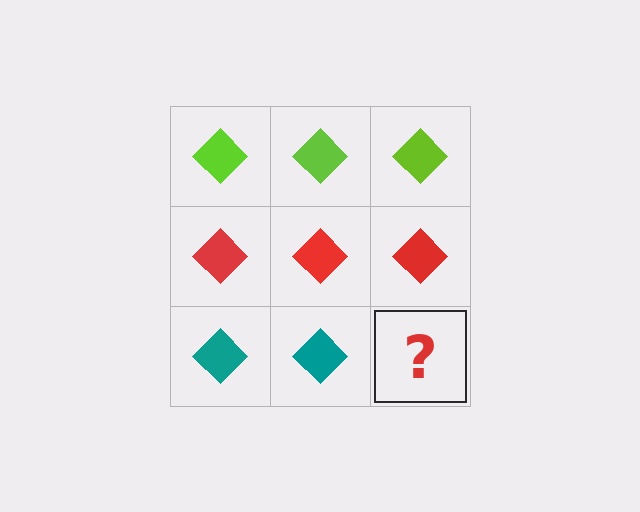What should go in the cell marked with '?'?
The missing cell should contain a teal diamond.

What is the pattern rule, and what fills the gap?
The rule is that each row has a consistent color. The gap should be filled with a teal diamond.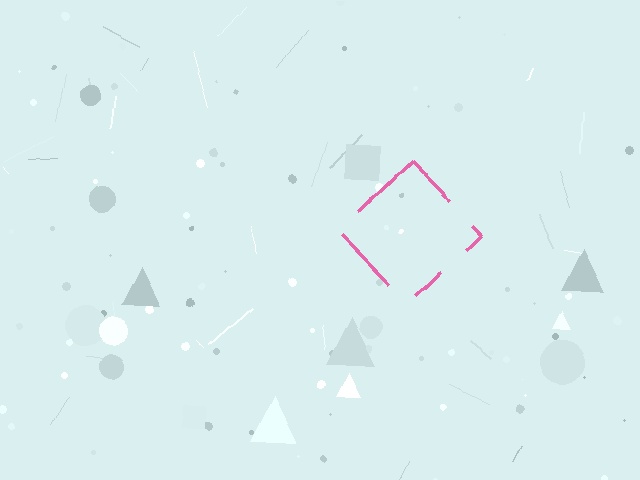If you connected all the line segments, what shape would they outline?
They would outline a diamond.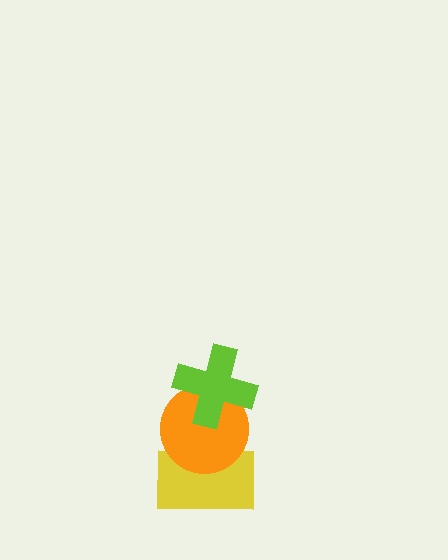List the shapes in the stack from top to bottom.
From top to bottom: the lime cross, the orange circle, the yellow rectangle.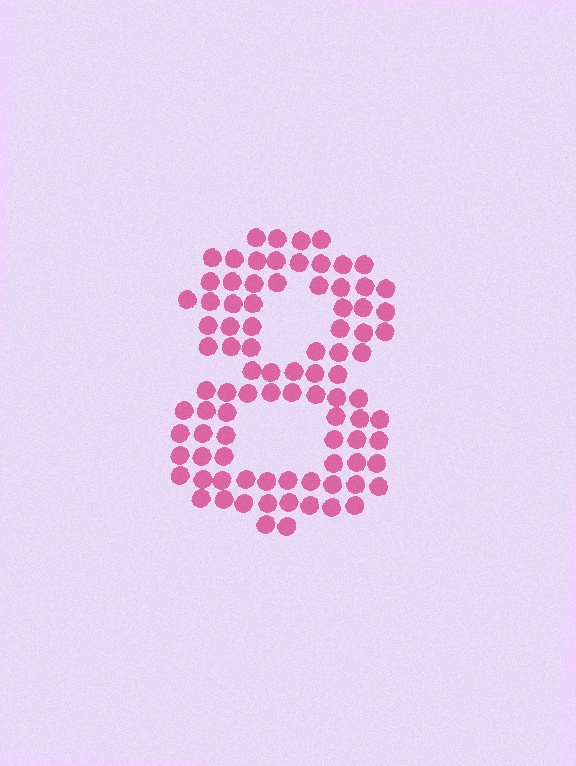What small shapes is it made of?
It is made of small circles.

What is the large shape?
The large shape is the digit 8.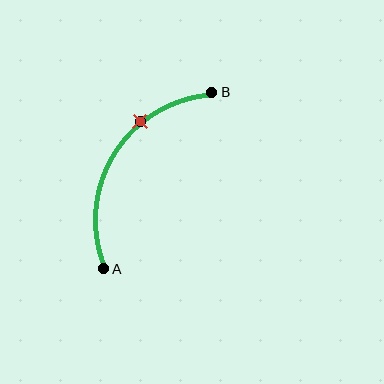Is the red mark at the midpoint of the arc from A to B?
No. The red mark lies on the arc but is closer to endpoint B. The arc midpoint would be at the point on the curve equidistant along the arc from both A and B.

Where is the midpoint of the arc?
The arc midpoint is the point on the curve farthest from the straight line joining A and B. It sits to the left of that line.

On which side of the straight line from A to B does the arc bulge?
The arc bulges to the left of the straight line connecting A and B.